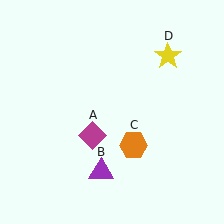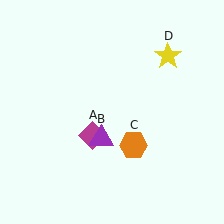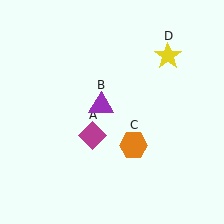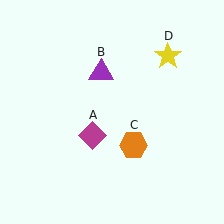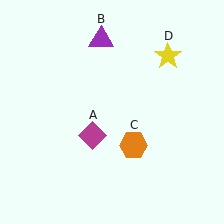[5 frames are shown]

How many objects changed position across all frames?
1 object changed position: purple triangle (object B).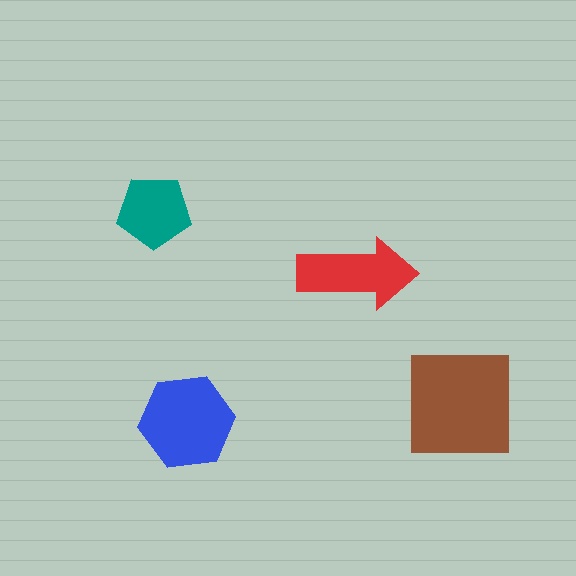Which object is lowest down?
The blue hexagon is bottommost.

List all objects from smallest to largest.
The teal pentagon, the red arrow, the blue hexagon, the brown square.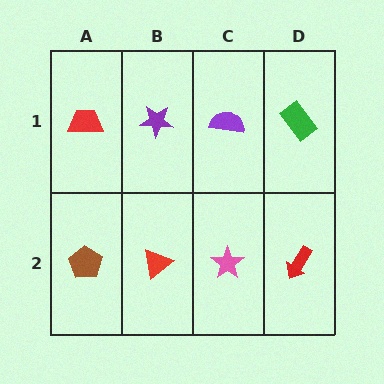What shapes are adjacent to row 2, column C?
A purple semicircle (row 1, column C), a red triangle (row 2, column B), a red arrow (row 2, column D).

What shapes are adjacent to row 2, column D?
A green rectangle (row 1, column D), a pink star (row 2, column C).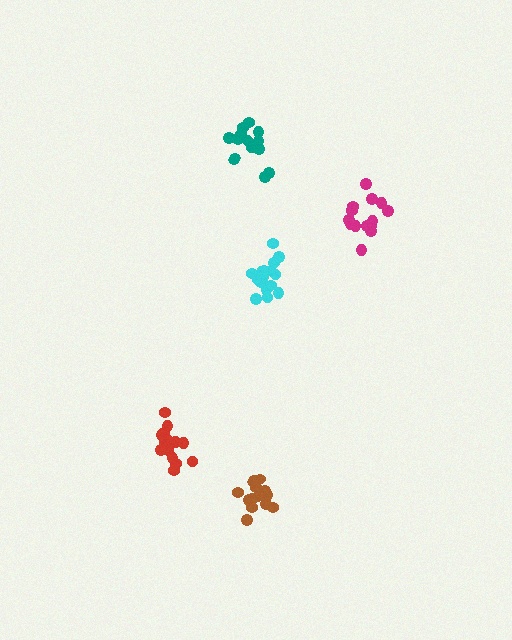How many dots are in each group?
Group 1: 16 dots, Group 2: 16 dots, Group 3: 14 dots, Group 4: 14 dots, Group 5: 13 dots (73 total).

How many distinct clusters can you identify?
There are 5 distinct clusters.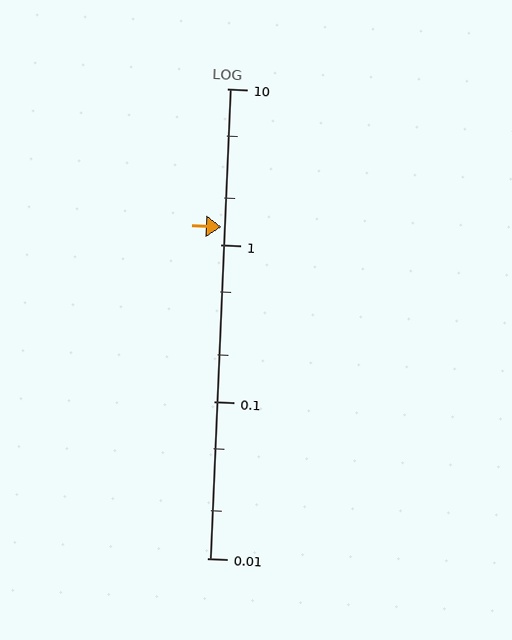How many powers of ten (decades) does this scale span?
The scale spans 3 decades, from 0.01 to 10.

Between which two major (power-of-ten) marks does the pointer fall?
The pointer is between 1 and 10.